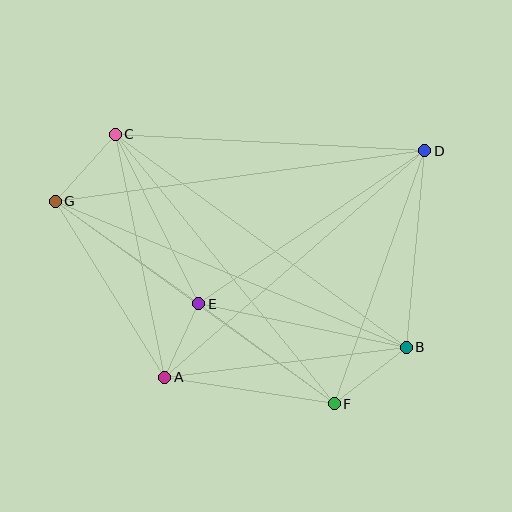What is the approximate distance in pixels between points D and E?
The distance between D and E is approximately 273 pixels.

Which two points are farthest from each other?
Points B and G are farthest from each other.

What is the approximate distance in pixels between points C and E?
The distance between C and E is approximately 189 pixels.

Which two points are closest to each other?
Points A and E are closest to each other.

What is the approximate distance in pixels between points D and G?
The distance between D and G is approximately 373 pixels.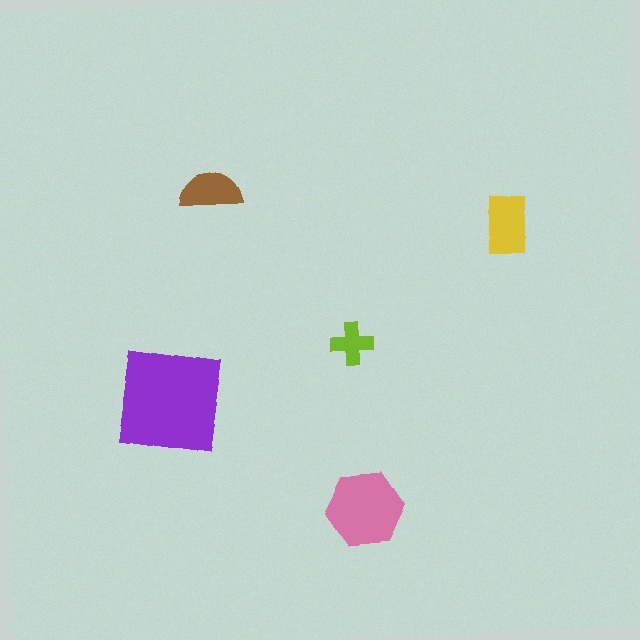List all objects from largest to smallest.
The purple square, the pink hexagon, the yellow rectangle, the brown semicircle, the lime cross.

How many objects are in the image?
There are 5 objects in the image.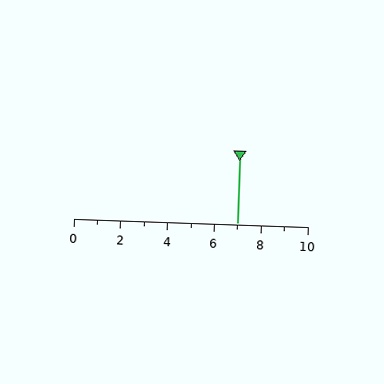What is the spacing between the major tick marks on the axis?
The major ticks are spaced 2 apart.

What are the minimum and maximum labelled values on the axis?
The axis runs from 0 to 10.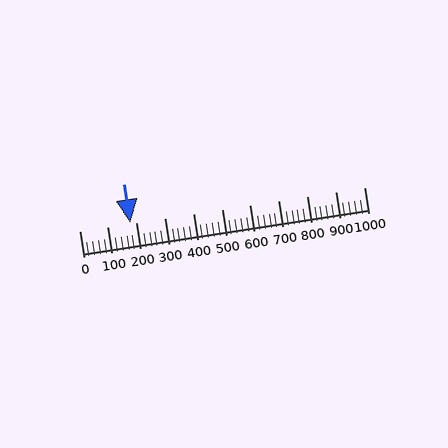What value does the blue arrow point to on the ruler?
The blue arrow points to approximately 178.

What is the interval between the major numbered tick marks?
The major tick marks are spaced 100 units apart.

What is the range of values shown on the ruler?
The ruler shows values from 0 to 1000.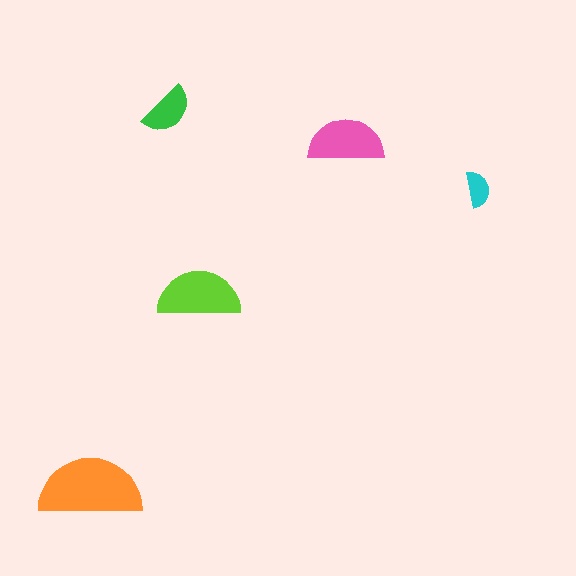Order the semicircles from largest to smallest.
the orange one, the lime one, the pink one, the green one, the cyan one.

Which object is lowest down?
The orange semicircle is bottommost.